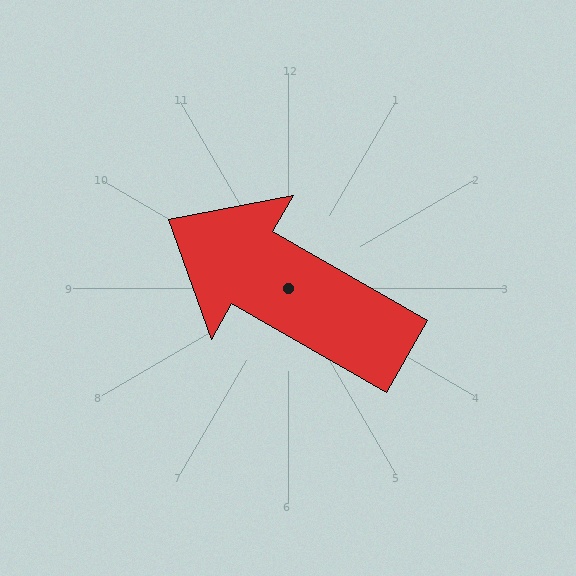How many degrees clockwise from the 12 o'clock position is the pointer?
Approximately 300 degrees.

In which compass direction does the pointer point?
Northwest.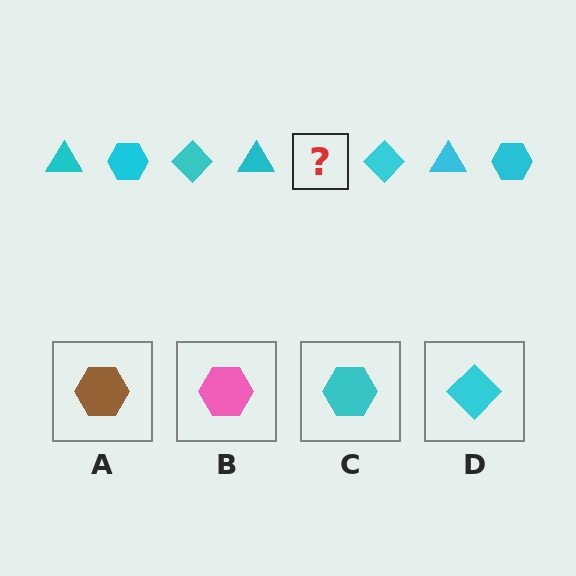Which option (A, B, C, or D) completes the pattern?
C.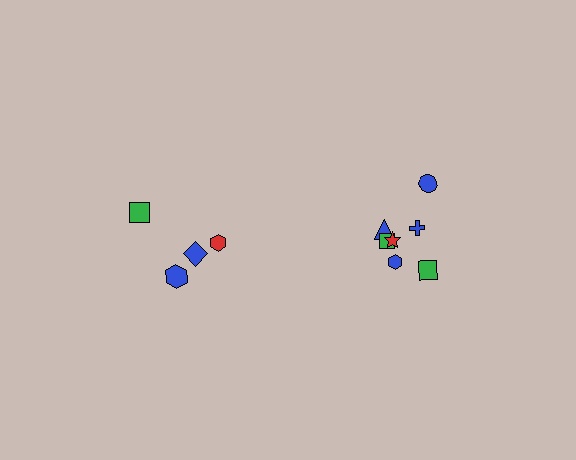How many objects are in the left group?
There are 4 objects.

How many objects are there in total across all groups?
There are 11 objects.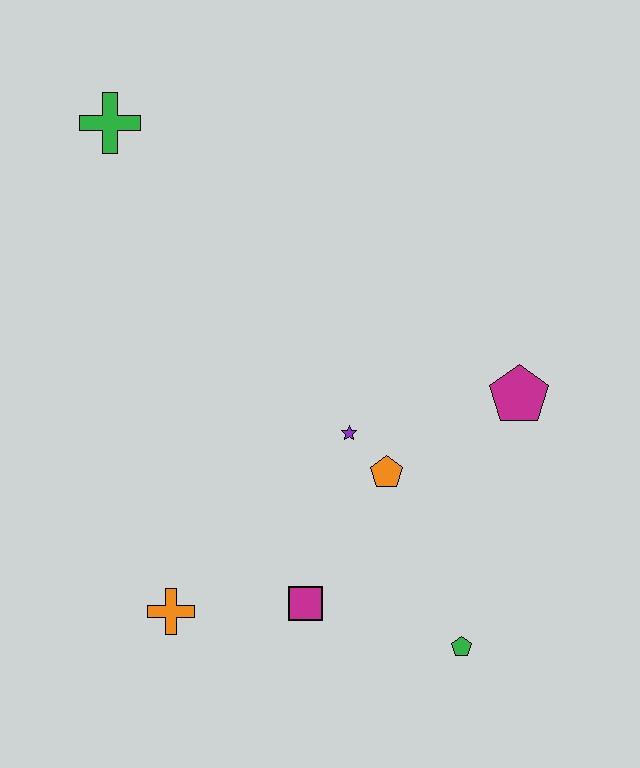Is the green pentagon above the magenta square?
No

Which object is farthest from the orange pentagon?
The green cross is farthest from the orange pentagon.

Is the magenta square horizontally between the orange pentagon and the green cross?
Yes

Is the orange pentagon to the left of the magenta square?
No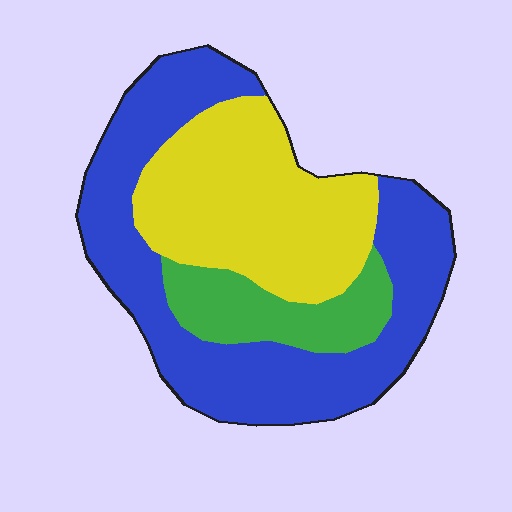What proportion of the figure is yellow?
Yellow takes up about three eighths (3/8) of the figure.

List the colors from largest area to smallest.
From largest to smallest: blue, yellow, green.